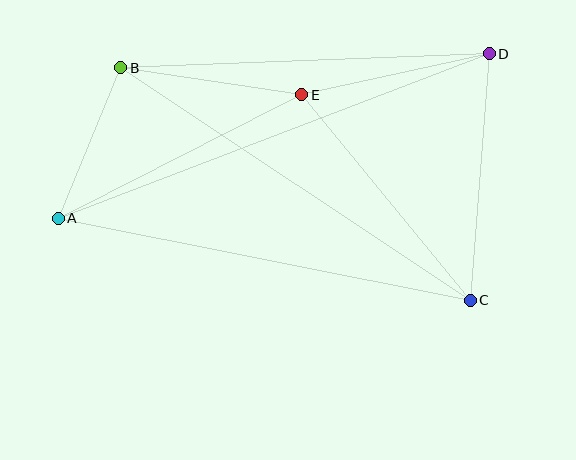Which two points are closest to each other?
Points A and B are closest to each other.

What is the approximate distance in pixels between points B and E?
The distance between B and E is approximately 183 pixels.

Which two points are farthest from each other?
Points A and D are farthest from each other.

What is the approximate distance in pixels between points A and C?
The distance between A and C is approximately 420 pixels.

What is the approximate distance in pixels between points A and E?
The distance between A and E is approximately 273 pixels.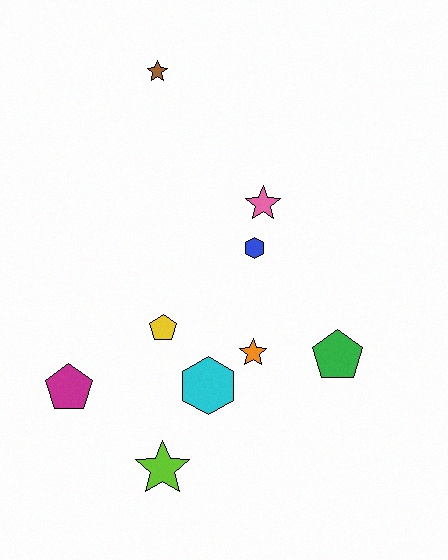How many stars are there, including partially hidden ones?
There are 4 stars.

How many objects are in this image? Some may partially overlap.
There are 9 objects.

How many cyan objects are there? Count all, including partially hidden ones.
There is 1 cyan object.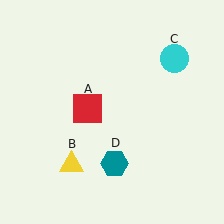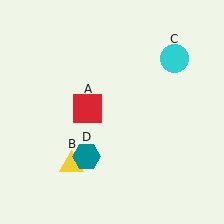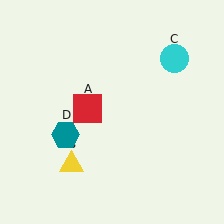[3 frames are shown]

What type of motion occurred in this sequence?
The teal hexagon (object D) rotated clockwise around the center of the scene.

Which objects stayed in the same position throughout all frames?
Red square (object A) and yellow triangle (object B) and cyan circle (object C) remained stationary.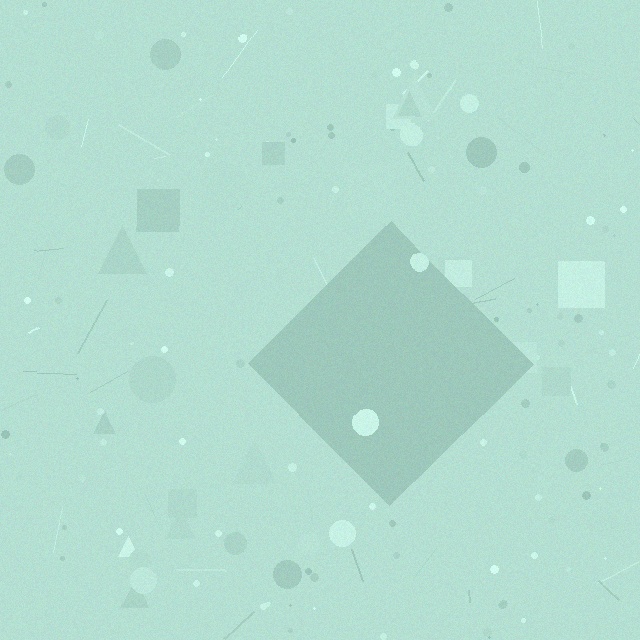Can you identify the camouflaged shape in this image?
The camouflaged shape is a diamond.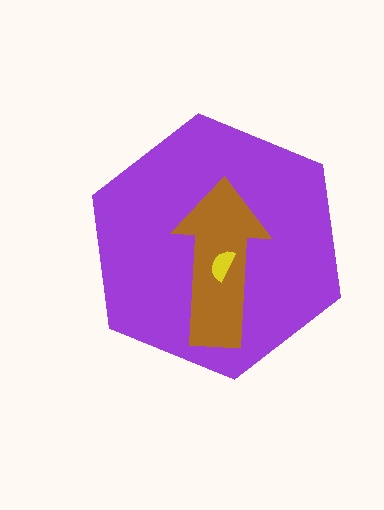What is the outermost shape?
The purple hexagon.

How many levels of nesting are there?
3.